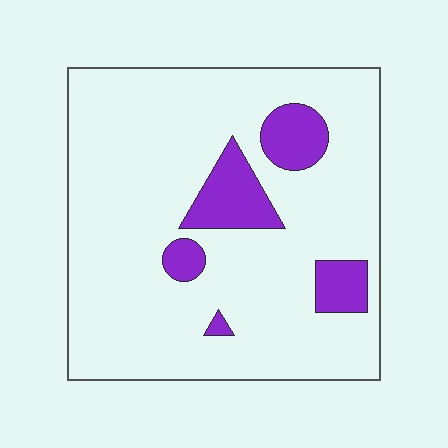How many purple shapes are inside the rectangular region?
5.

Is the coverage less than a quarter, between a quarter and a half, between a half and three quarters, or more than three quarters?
Less than a quarter.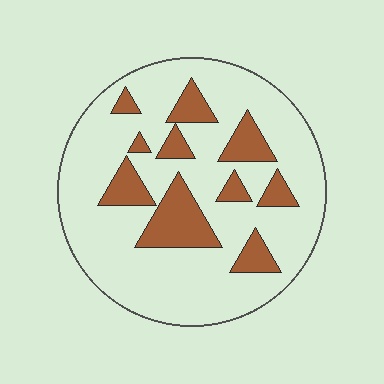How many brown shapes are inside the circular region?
10.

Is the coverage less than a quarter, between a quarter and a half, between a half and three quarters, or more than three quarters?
Less than a quarter.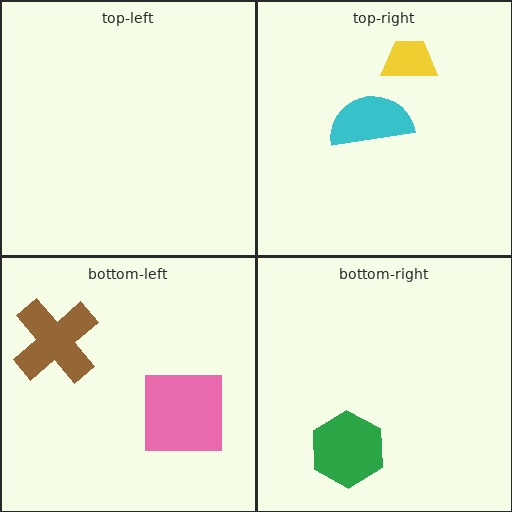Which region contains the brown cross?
The bottom-left region.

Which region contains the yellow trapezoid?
The top-right region.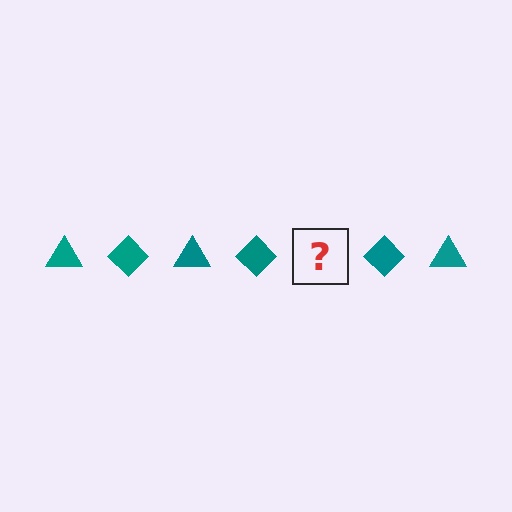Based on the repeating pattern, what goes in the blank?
The blank should be a teal triangle.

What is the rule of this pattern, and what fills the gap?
The rule is that the pattern cycles through triangle, diamond shapes in teal. The gap should be filled with a teal triangle.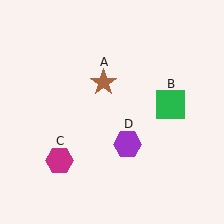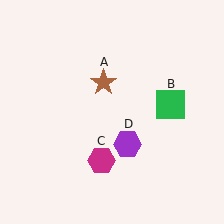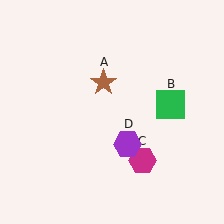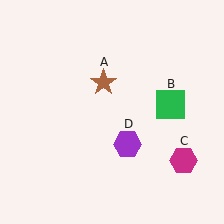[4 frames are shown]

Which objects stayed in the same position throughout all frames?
Brown star (object A) and green square (object B) and purple hexagon (object D) remained stationary.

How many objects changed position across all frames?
1 object changed position: magenta hexagon (object C).